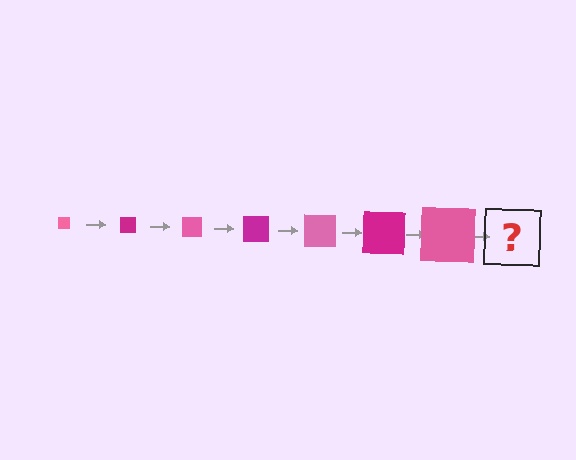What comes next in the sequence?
The next element should be a magenta square, larger than the previous one.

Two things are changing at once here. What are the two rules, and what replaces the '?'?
The two rules are that the square grows larger each step and the color cycles through pink and magenta. The '?' should be a magenta square, larger than the previous one.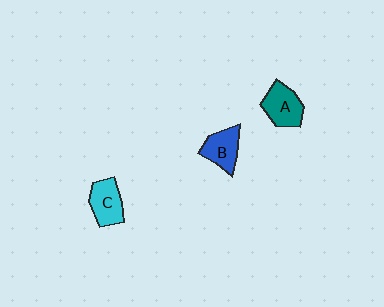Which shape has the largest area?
Shape A (teal).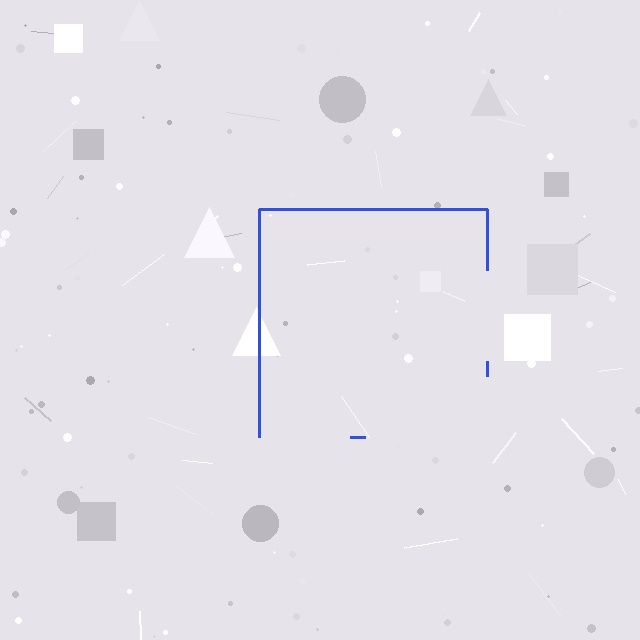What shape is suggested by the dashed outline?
The dashed outline suggests a square.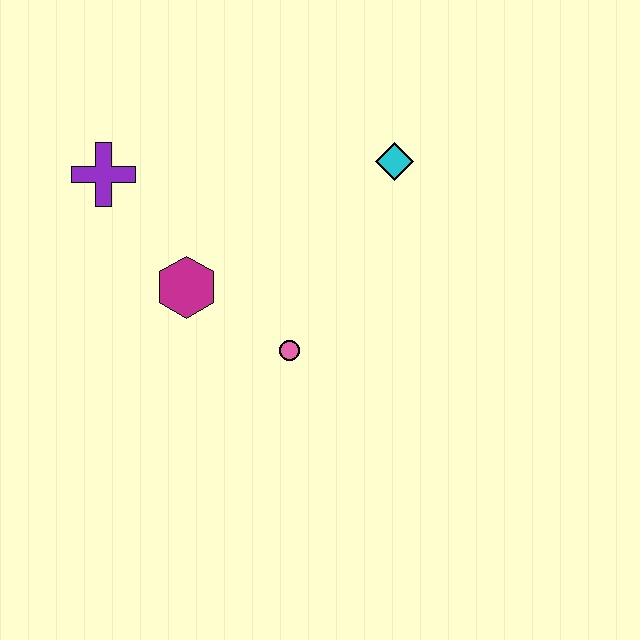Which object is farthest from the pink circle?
The purple cross is farthest from the pink circle.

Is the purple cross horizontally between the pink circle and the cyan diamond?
No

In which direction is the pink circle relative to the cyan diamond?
The pink circle is below the cyan diamond.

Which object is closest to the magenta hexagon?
The pink circle is closest to the magenta hexagon.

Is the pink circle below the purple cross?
Yes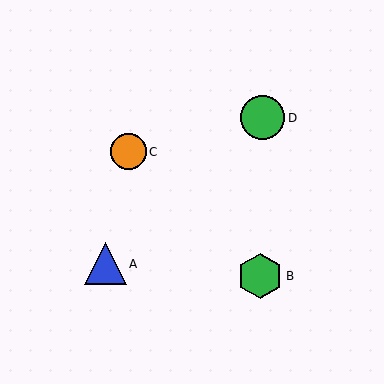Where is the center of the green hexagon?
The center of the green hexagon is at (260, 276).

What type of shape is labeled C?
Shape C is an orange circle.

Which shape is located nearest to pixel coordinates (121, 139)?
The orange circle (labeled C) at (129, 152) is nearest to that location.